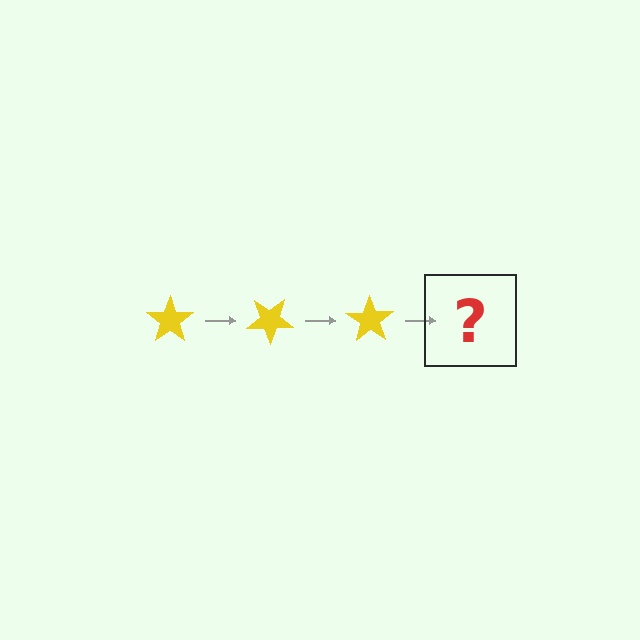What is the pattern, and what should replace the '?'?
The pattern is that the star rotates 35 degrees each step. The '?' should be a yellow star rotated 105 degrees.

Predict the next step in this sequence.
The next step is a yellow star rotated 105 degrees.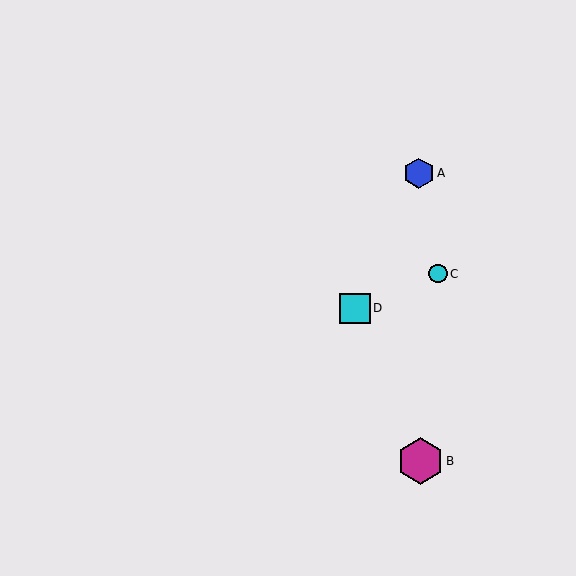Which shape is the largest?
The magenta hexagon (labeled B) is the largest.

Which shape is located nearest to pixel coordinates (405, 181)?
The blue hexagon (labeled A) at (419, 173) is nearest to that location.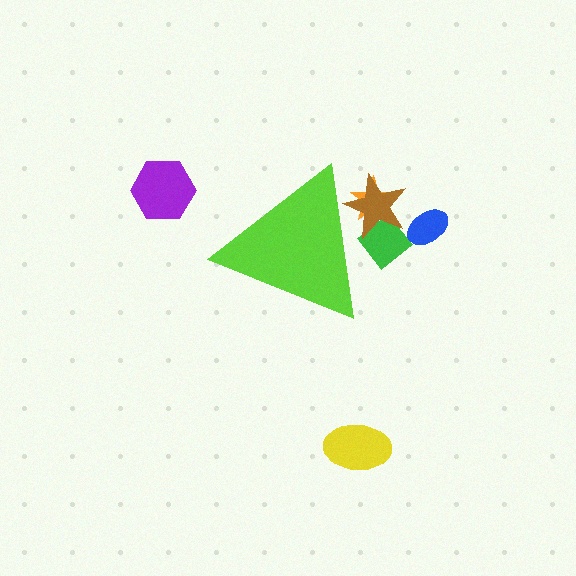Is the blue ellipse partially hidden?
No, the blue ellipse is fully visible.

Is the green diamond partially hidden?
Yes, the green diamond is partially hidden behind the lime triangle.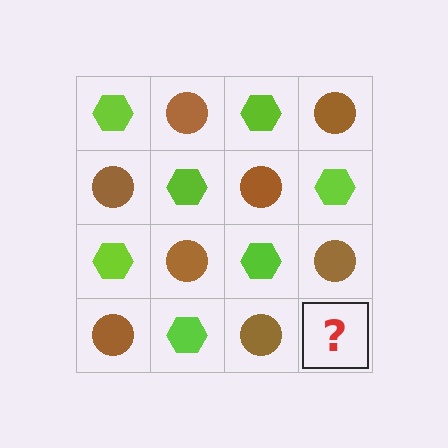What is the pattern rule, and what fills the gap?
The rule is that it alternates lime hexagon and brown circle in a checkerboard pattern. The gap should be filled with a lime hexagon.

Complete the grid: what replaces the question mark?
The question mark should be replaced with a lime hexagon.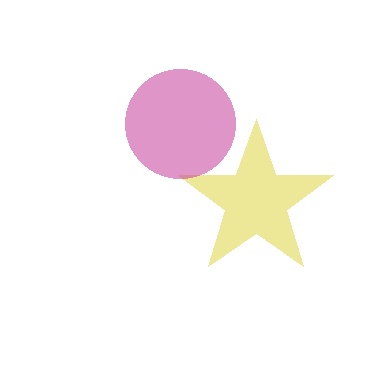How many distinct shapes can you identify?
There are 2 distinct shapes: a yellow star, a magenta circle.